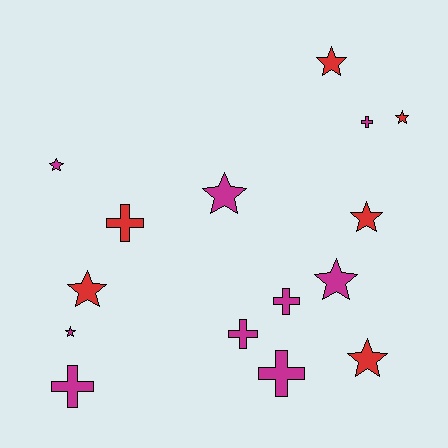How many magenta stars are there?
There are 4 magenta stars.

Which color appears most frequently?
Magenta, with 9 objects.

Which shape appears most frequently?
Star, with 9 objects.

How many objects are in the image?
There are 15 objects.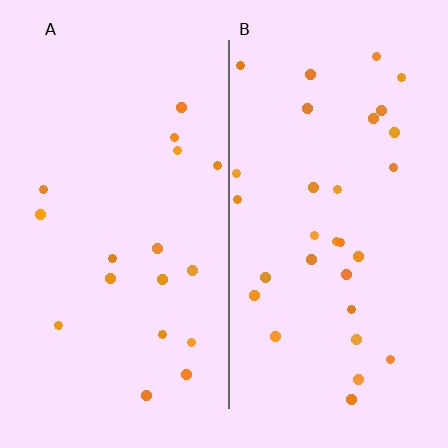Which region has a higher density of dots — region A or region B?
B (the right).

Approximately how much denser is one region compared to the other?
Approximately 1.8× — region B over region A.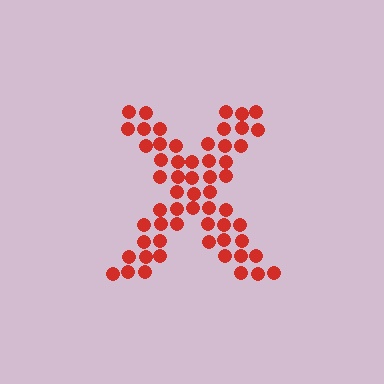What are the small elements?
The small elements are circles.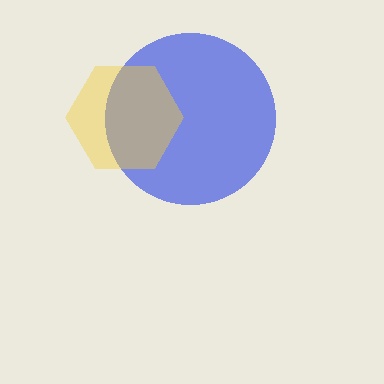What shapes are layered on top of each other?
The layered shapes are: a blue circle, a yellow hexagon.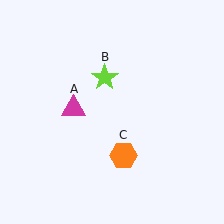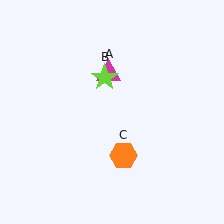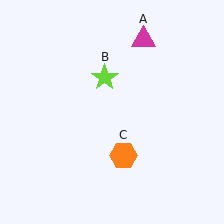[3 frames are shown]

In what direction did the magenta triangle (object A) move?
The magenta triangle (object A) moved up and to the right.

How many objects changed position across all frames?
1 object changed position: magenta triangle (object A).